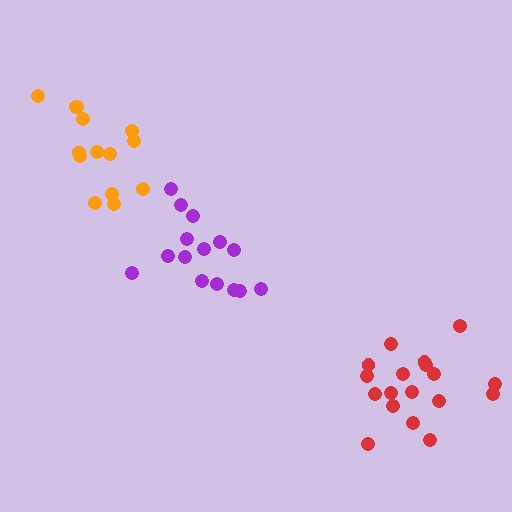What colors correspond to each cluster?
The clusters are colored: red, purple, orange.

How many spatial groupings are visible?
There are 3 spatial groupings.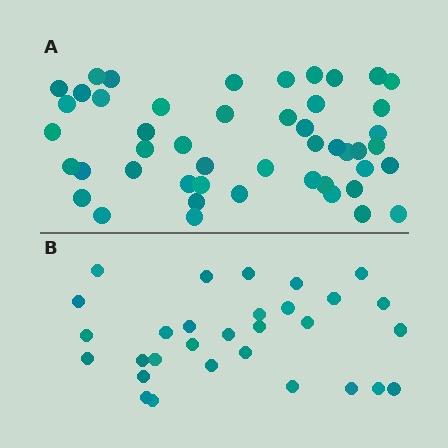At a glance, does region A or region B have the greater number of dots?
Region A (the top region) has more dots.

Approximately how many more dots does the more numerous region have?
Region A has approximately 20 more dots than region B.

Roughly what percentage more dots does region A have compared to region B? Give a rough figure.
About 60% more.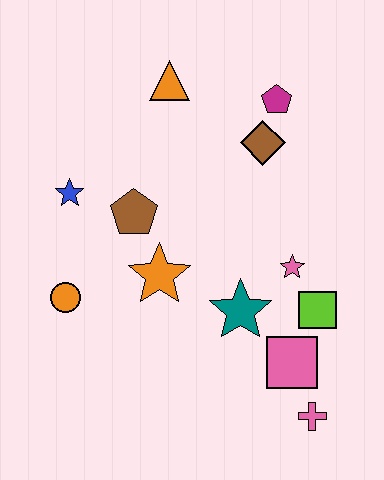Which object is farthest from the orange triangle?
The pink cross is farthest from the orange triangle.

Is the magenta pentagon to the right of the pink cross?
No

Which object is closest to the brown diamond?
The magenta pentagon is closest to the brown diamond.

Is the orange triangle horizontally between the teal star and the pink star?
No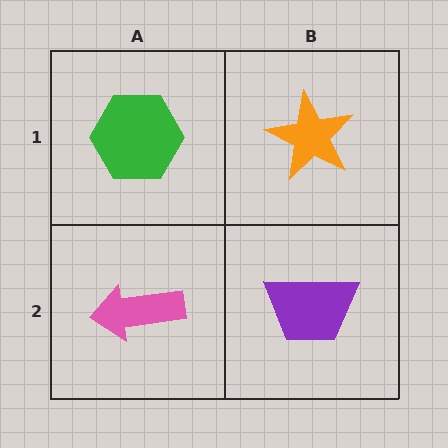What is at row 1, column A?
A green hexagon.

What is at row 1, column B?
An orange star.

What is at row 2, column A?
A pink arrow.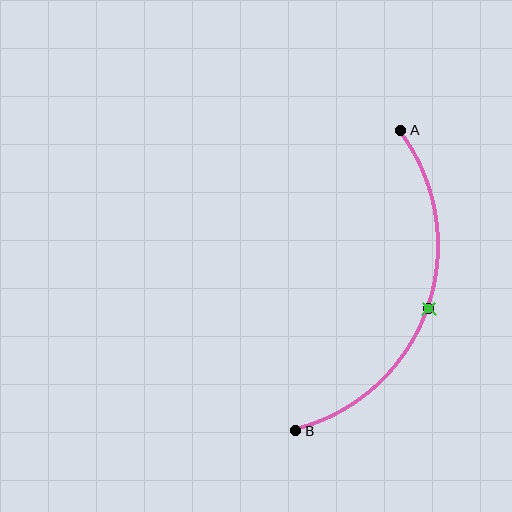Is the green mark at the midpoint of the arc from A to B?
Yes. The green mark lies on the arc at equal arc-length from both A and B — it is the arc midpoint.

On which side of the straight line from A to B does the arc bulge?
The arc bulges to the right of the straight line connecting A and B.